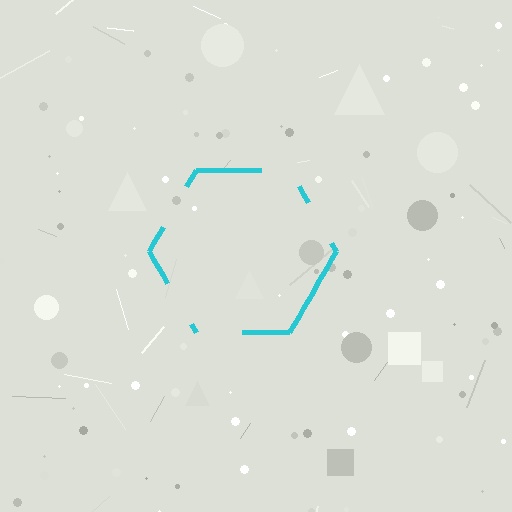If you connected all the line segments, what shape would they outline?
They would outline a hexagon.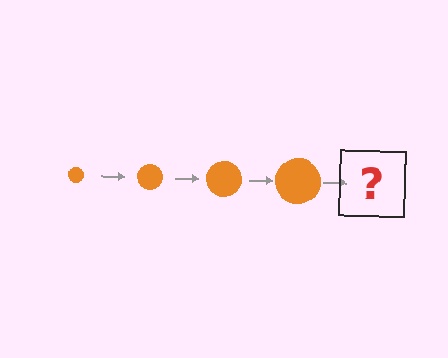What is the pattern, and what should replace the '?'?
The pattern is that the circle gets progressively larger each step. The '?' should be an orange circle, larger than the previous one.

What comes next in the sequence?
The next element should be an orange circle, larger than the previous one.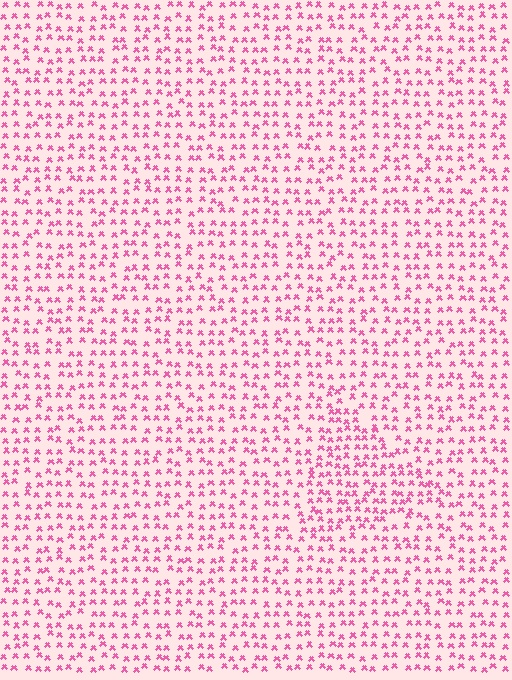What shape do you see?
I see a triangle.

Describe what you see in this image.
The image contains small pink elements arranged at two different densities. A triangle-shaped region is visible where the elements are more densely packed than the surrounding area.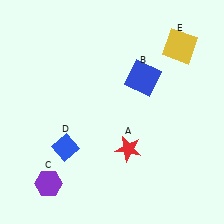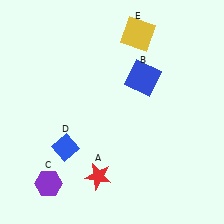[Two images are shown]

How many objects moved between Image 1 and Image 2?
2 objects moved between the two images.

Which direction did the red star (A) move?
The red star (A) moved left.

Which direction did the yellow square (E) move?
The yellow square (E) moved left.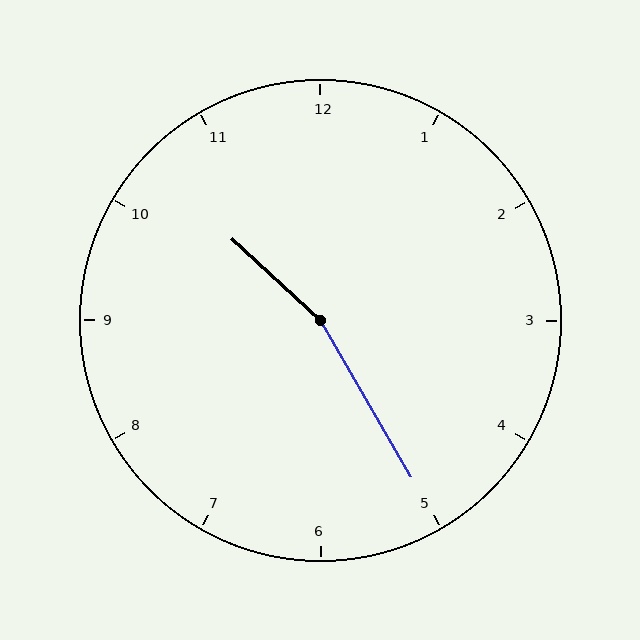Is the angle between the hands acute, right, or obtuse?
It is obtuse.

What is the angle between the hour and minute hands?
Approximately 162 degrees.